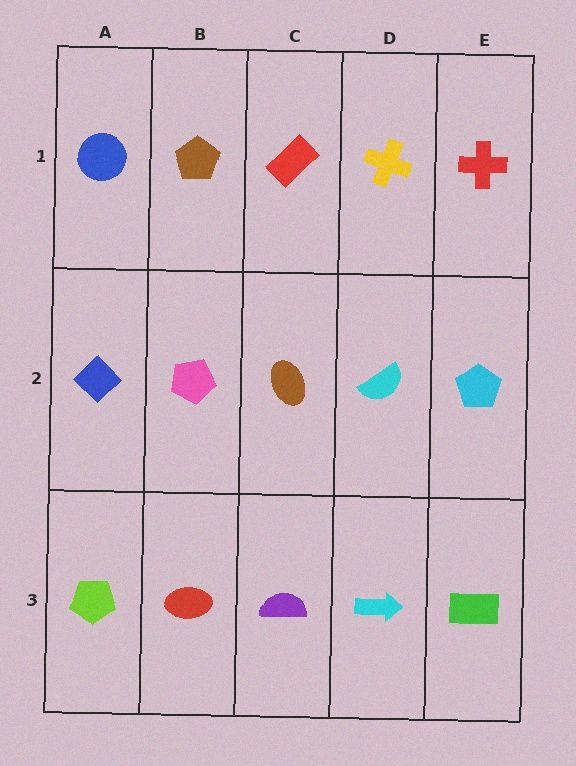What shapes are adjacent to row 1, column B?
A pink pentagon (row 2, column B), a blue circle (row 1, column A), a red rectangle (row 1, column C).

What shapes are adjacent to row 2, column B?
A brown pentagon (row 1, column B), a red ellipse (row 3, column B), a blue diamond (row 2, column A), a brown ellipse (row 2, column C).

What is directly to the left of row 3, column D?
A purple semicircle.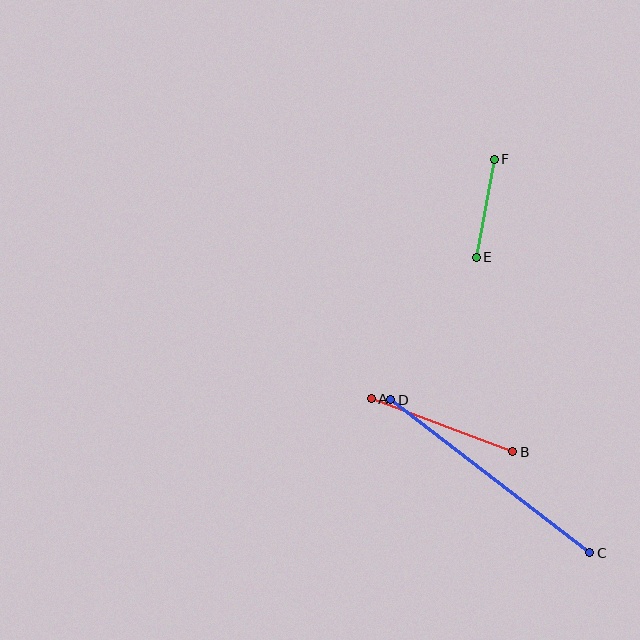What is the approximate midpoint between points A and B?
The midpoint is at approximately (442, 425) pixels.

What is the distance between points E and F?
The distance is approximately 100 pixels.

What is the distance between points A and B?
The distance is approximately 151 pixels.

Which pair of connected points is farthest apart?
Points C and D are farthest apart.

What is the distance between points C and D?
The distance is approximately 251 pixels.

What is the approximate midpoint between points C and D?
The midpoint is at approximately (490, 476) pixels.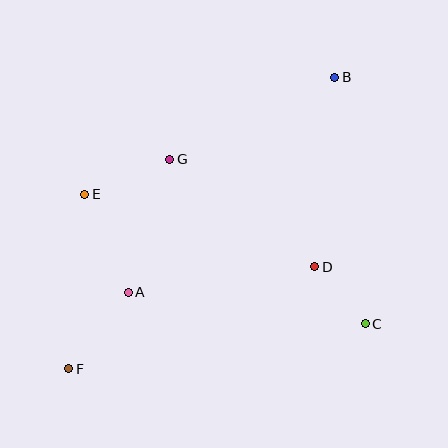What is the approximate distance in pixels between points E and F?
The distance between E and F is approximately 175 pixels.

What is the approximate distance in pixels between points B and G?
The distance between B and G is approximately 184 pixels.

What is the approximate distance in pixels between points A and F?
The distance between A and F is approximately 97 pixels.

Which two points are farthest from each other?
Points B and F are farthest from each other.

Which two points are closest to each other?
Points C and D are closest to each other.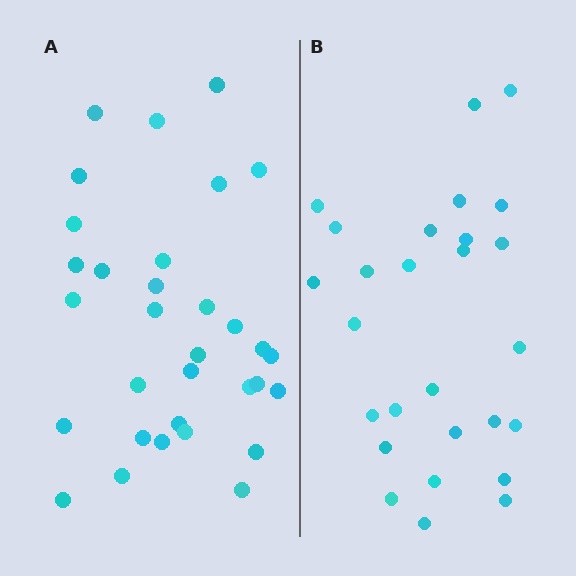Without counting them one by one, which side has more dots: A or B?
Region A (the left region) has more dots.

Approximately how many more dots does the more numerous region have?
Region A has about 5 more dots than region B.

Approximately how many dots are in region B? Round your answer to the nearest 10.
About 30 dots. (The exact count is 27, which rounds to 30.)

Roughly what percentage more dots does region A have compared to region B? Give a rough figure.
About 20% more.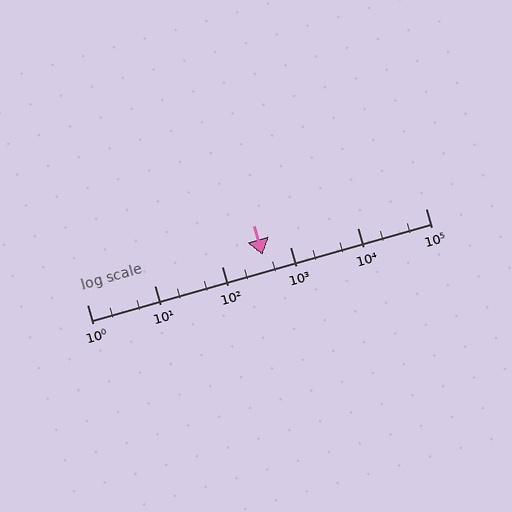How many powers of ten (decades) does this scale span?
The scale spans 5 decades, from 1 to 100000.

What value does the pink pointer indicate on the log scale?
The pointer indicates approximately 390.